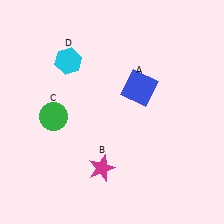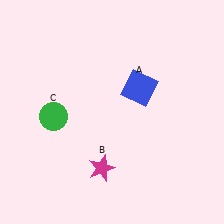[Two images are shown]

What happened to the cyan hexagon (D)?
The cyan hexagon (D) was removed in Image 2. It was in the top-left area of Image 1.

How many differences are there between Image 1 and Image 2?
There is 1 difference between the two images.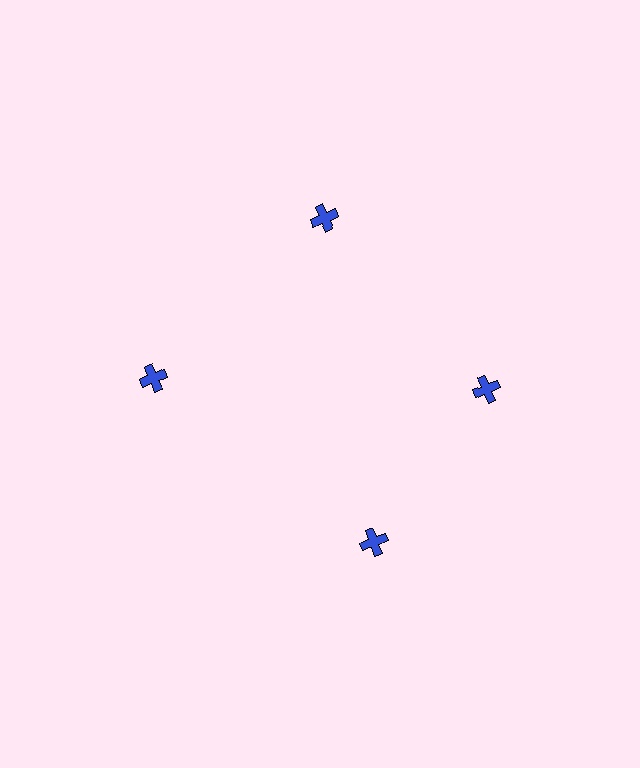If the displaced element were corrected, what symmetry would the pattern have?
It would have 4-fold rotational symmetry — the pattern would map onto itself every 90 degrees.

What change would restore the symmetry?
The symmetry would be restored by rotating it back into even spacing with its neighbors so that all 4 crosses sit at equal angles and equal distance from the center.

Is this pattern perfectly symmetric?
No. The 4 blue crosses are arranged in a ring, but one element near the 6 o'clock position is rotated out of alignment along the ring, breaking the 4-fold rotational symmetry.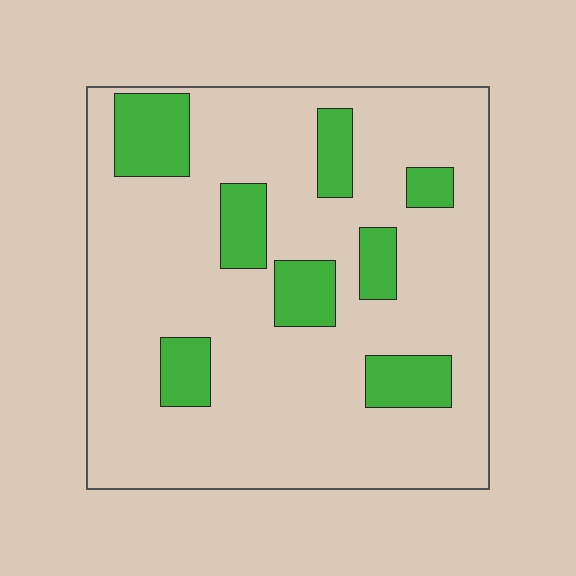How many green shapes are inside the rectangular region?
8.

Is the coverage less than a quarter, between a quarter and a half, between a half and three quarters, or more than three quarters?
Less than a quarter.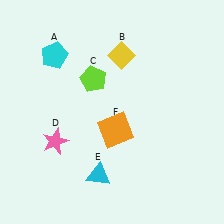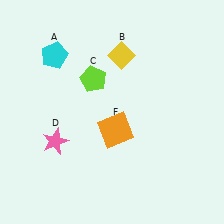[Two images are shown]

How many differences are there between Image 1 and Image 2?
There is 1 difference between the two images.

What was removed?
The cyan triangle (E) was removed in Image 2.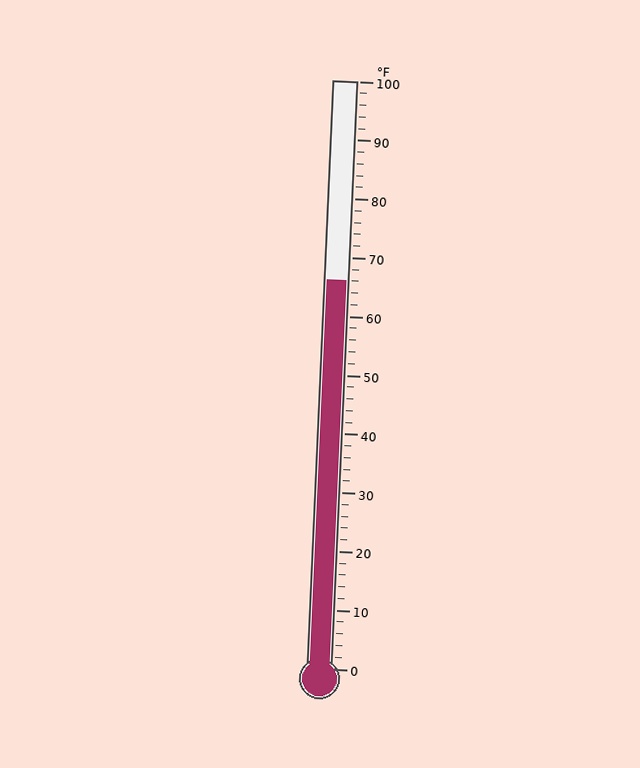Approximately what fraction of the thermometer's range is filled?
The thermometer is filled to approximately 65% of its range.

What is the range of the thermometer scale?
The thermometer scale ranges from 0°F to 100°F.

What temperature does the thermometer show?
The thermometer shows approximately 66°F.